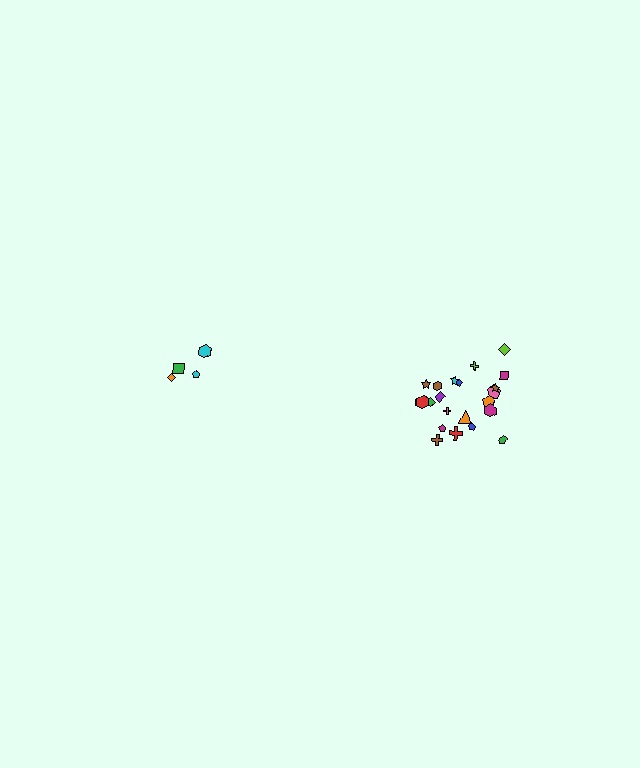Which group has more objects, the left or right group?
The right group.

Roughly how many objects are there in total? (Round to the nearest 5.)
Roughly 25 objects in total.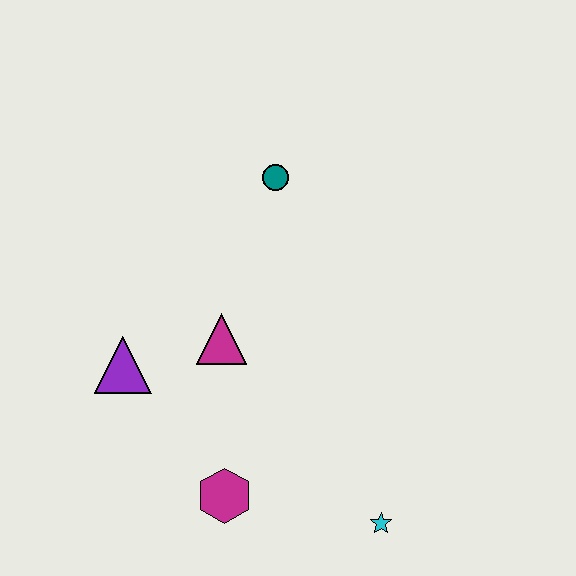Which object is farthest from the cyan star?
The teal circle is farthest from the cyan star.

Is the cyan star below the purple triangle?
Yes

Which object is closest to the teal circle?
The magenta triangle is closest to the teal circle.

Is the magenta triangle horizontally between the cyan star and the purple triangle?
Yes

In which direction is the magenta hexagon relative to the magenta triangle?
The magenta hexagon is below the magenta triangle.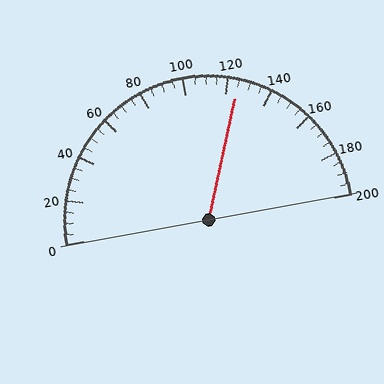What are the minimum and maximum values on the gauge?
The gauge ranges from 0 to 200.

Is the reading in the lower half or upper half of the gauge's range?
The reading is in the upper half of the range (0 to 200).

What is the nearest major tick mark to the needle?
The nearest major tick mark is 120.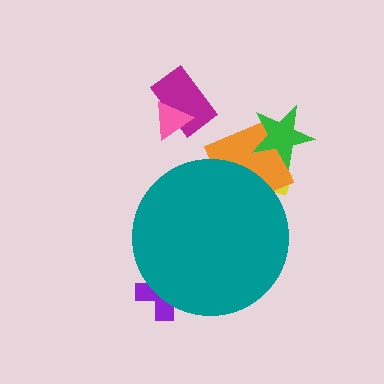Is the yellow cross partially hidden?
Yes, the yellow cross is partially hidden behind the teal circle.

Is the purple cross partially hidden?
Yes, the purple cross is partially hidden behind the teal circle.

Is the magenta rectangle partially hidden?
No, the magenta rectangle is fully visible.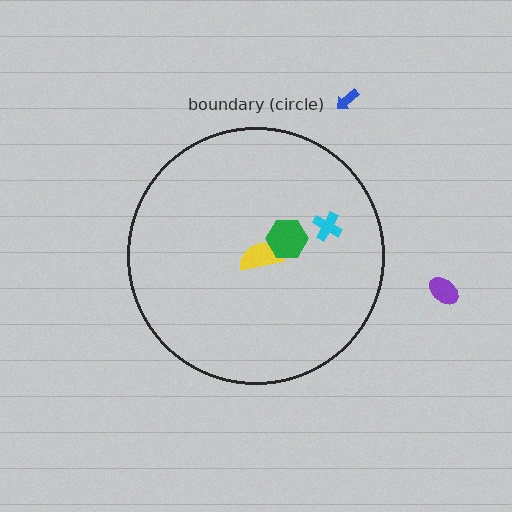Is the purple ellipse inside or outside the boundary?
Outside.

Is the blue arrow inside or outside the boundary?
Outside.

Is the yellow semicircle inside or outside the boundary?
Inside.